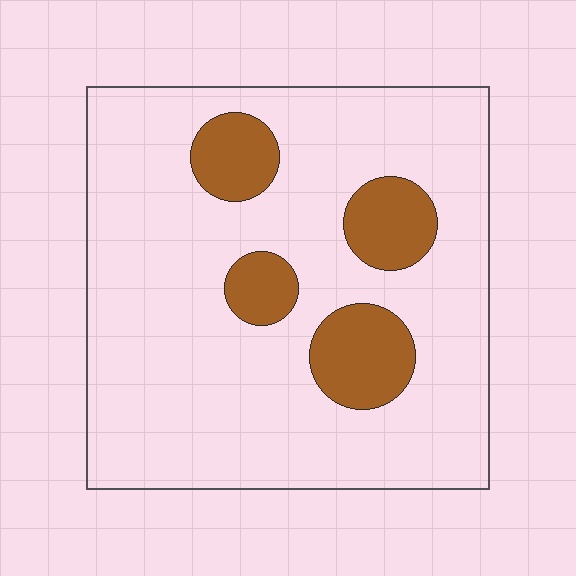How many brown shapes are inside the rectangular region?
4.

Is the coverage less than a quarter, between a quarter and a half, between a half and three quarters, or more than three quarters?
Less than a quarter.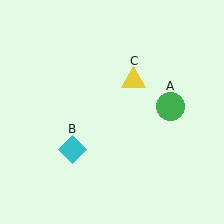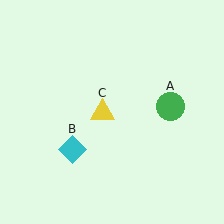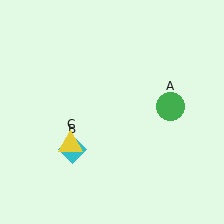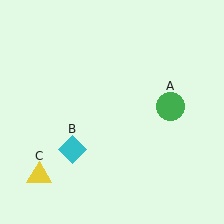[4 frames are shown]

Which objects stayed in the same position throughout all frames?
Green circle (object A) and cyan diamond (object B) remained stationary.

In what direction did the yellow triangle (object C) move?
The yellow triangle (object C) moved down and to the left.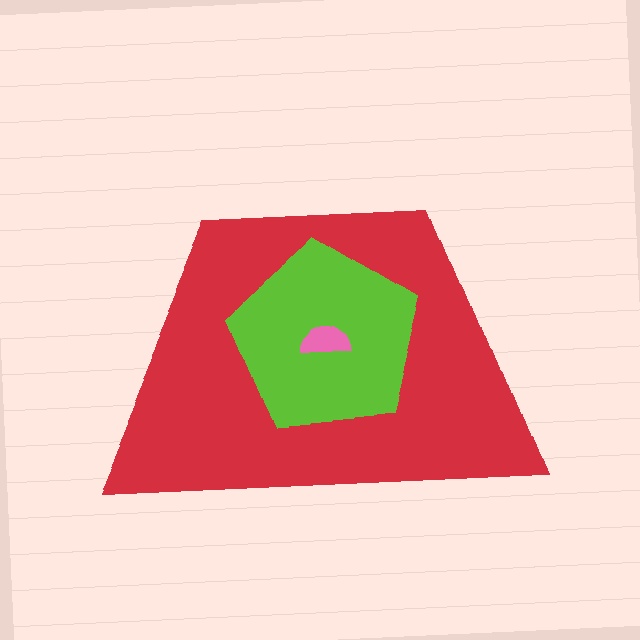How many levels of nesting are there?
3.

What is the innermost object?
The pink semicircle.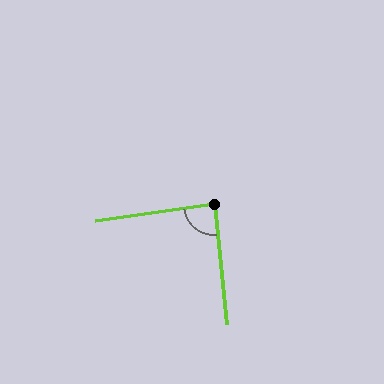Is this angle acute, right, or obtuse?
It is approximately a right angle.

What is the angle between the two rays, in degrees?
Approximately 88 degrees.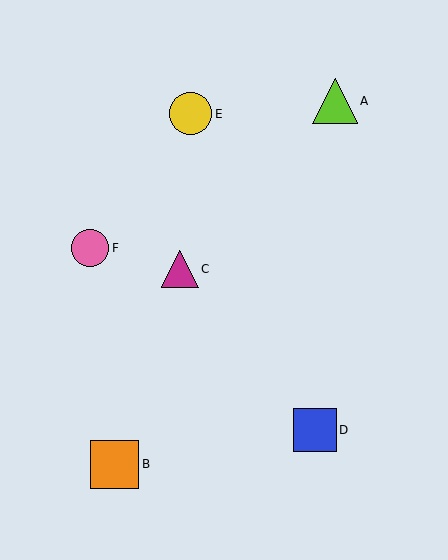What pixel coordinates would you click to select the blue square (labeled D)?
Click at (315, 430) to select the blue square D.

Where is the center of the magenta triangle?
The center of the magenta triangle is at (180, 269).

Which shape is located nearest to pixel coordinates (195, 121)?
The yellow circle (labeled E) at (190, 114) is nearest to that location.